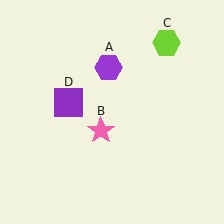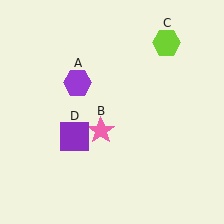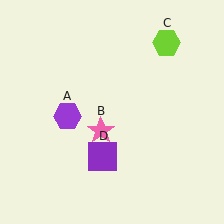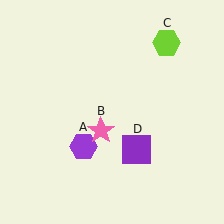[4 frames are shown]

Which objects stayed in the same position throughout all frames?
Pink star (object B) and lime hexagon (object C) remained stationary.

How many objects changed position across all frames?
2 objects changed position: purple hexagon (object A), purple square (object D).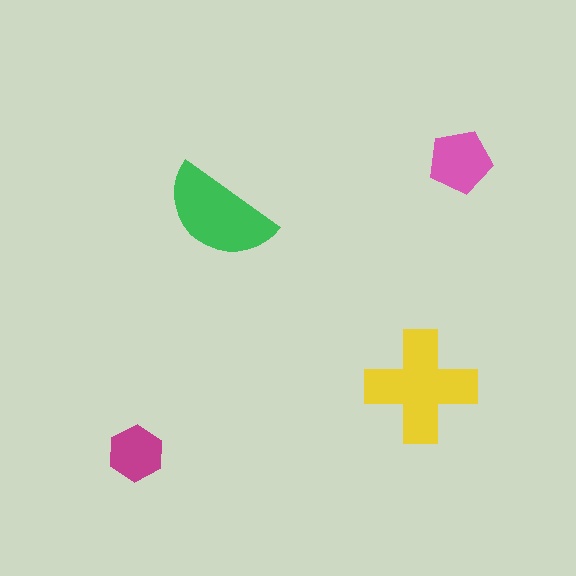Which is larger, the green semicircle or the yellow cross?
The yellow cross.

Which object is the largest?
The yellow cross.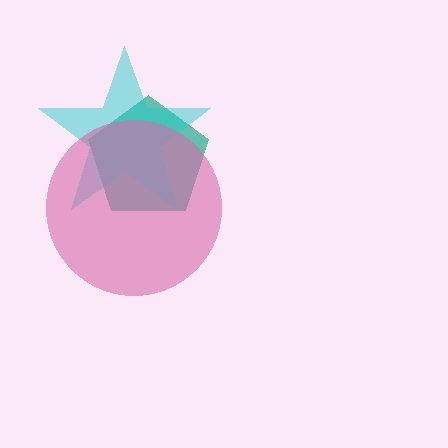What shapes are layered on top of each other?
The layered shapes are: a teal pentagon, a cyan star, a pink circle.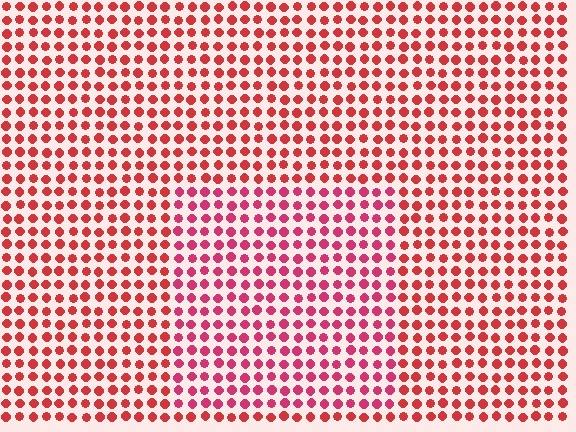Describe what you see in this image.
The image is filled with small red elements in a uniform arrangement. A rectangle-shaped region is visible where the elements are tinted to a slightly different hue, forming a subtle color boundary.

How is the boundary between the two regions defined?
The boundary is defined purely by a slight shift in hue (about 21 degrees). Spacing, size, and orientation are identical on both sides.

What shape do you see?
I see a rectangle.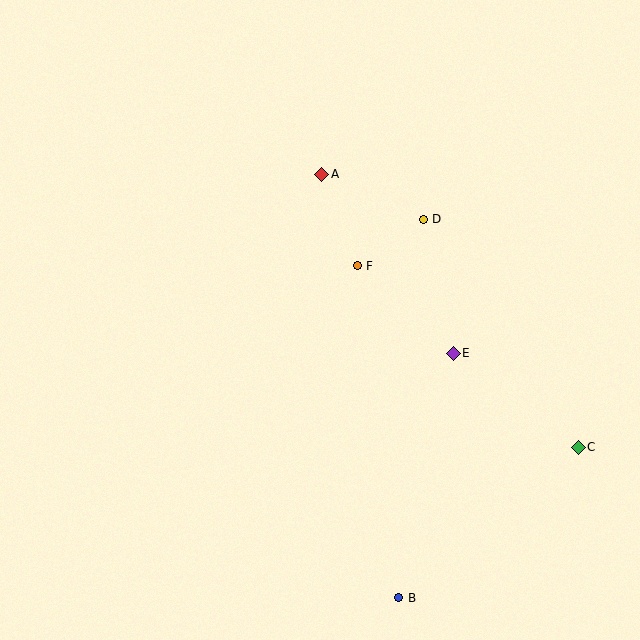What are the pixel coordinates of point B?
Point B is at (399, 598).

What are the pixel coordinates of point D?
Point D is at (423, 219).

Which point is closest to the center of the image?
Point F at (357, 266) is closest to the center.